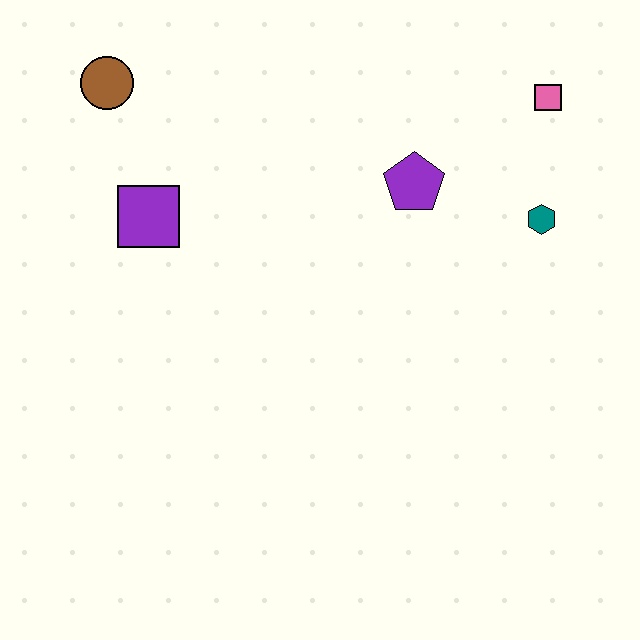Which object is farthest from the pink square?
The brown circle is farthest from the pink square.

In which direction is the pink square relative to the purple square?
The pink square is to the right of the purple square.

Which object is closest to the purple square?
The brown circle is closest to the purple square.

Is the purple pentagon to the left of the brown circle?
No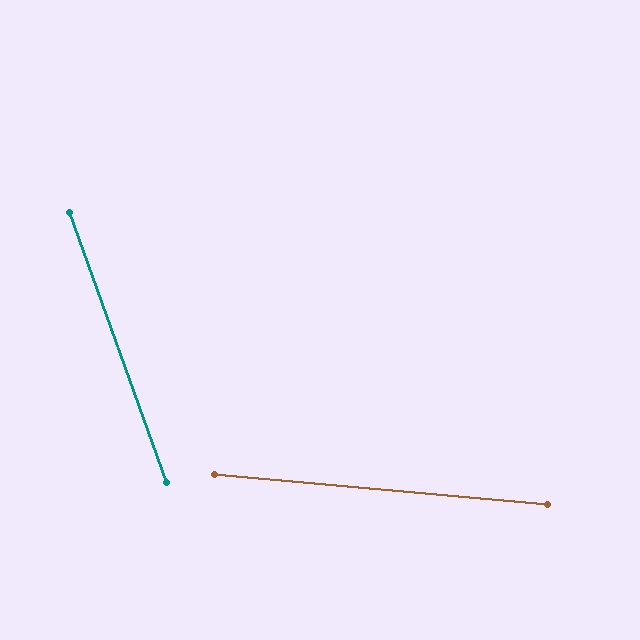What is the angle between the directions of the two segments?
Approximately 65 degrees.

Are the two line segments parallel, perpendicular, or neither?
Neither parallel nor perpendicular — they differ by about 65°.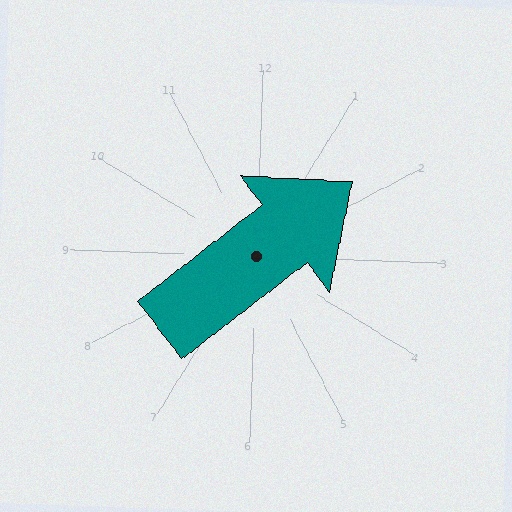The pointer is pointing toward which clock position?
Roughly 2 o'clock.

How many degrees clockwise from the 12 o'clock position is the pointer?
Approximately 51 degrees.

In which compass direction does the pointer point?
Northeast.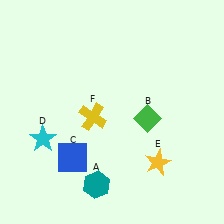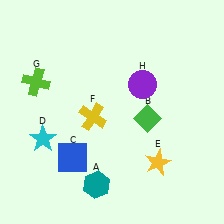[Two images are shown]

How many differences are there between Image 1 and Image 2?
There are 2 differences between the two images.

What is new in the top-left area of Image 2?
A lime cross (G) was added in the top-left area of Image 2.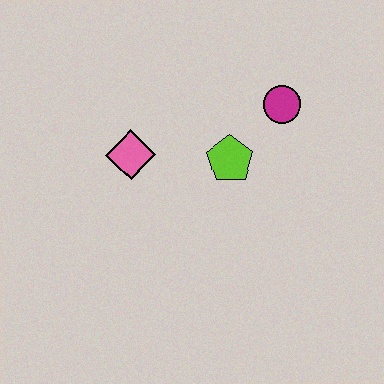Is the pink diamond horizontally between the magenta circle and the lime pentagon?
No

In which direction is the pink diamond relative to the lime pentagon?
The pink diamond is to the left of the lime pentagon.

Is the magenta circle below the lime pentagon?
No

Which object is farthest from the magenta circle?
The pink diamond is farthest from the magenta circle.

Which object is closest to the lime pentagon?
The magenta circle is closest to the lime pentagon.